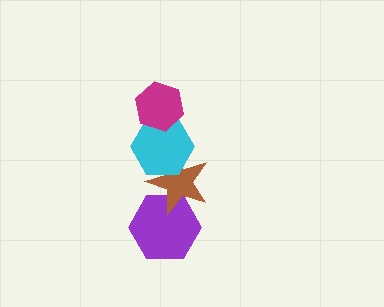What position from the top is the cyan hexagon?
The cyan hexagon is 2nd from the top.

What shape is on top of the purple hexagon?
The brown star is on top of the purple hexagon.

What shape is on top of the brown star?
The cyan hexagon is on top of the brown star.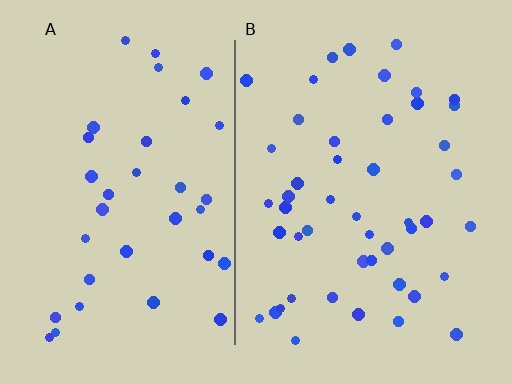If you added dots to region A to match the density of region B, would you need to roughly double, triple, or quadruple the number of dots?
Approximately double.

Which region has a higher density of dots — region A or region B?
B (the right).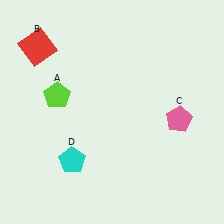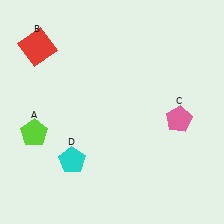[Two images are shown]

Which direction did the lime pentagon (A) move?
The lime pentagon (A) moved down.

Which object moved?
The lime pentagon (A) moved down.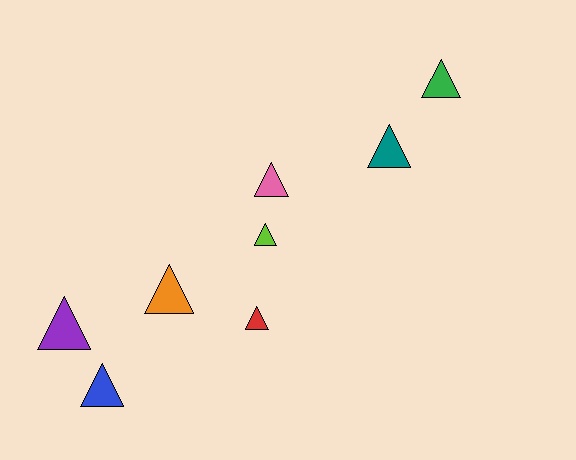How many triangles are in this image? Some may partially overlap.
There are 8 triangles.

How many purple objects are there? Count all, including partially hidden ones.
There is 1 purple object.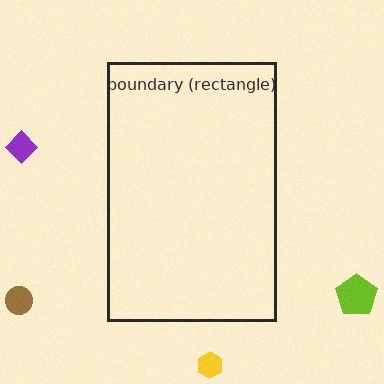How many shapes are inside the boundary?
0 inside, 4 outside.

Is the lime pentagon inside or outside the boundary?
Outside.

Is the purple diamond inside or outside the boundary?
Outside.